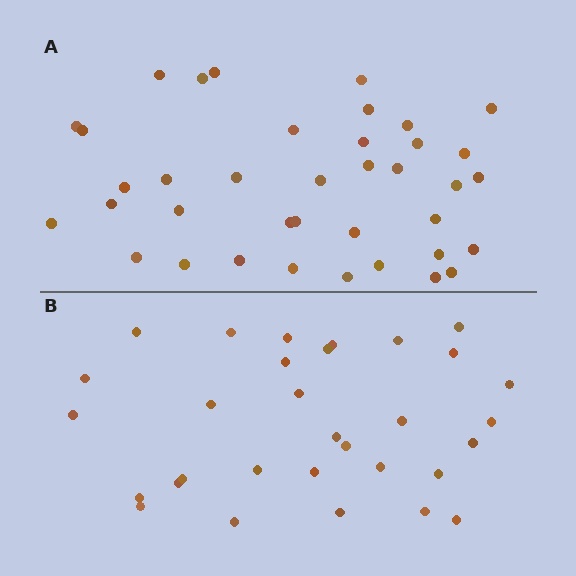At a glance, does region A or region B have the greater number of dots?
Region A (the top region) has more dots.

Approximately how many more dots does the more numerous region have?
Region A has roughly 8 or so more dots than region B.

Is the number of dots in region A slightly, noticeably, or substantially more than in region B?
Region A has only slightly more — the two regions are fairly close. The ratio is roughly 1.2 to 1.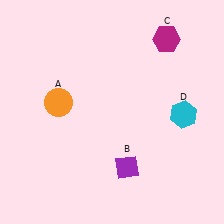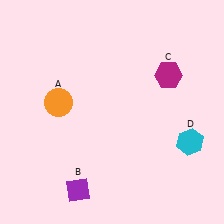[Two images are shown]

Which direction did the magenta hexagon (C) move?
The magenta hexagon (C) moved down.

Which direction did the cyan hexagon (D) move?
The cyan hexagon (D) moved down.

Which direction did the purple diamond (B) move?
The purple diamond (B) moved left.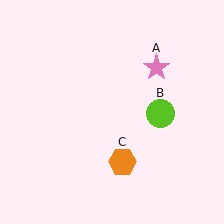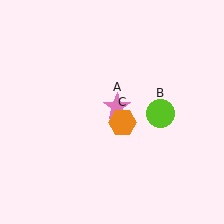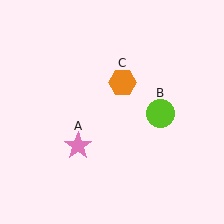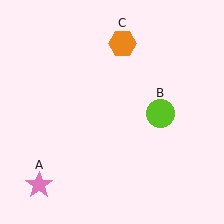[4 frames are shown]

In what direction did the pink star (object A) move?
The pink star (object A) moved down and to the left.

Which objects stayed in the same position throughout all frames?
Lime circle (object B) remained stationary.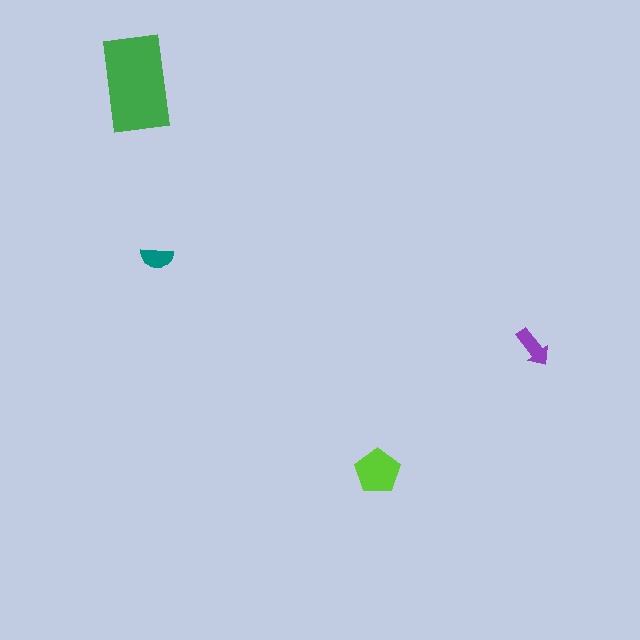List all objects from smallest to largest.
The teal semicircle, the purple arrow, the lime pentagon, the green rectangle.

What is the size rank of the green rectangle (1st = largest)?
1st.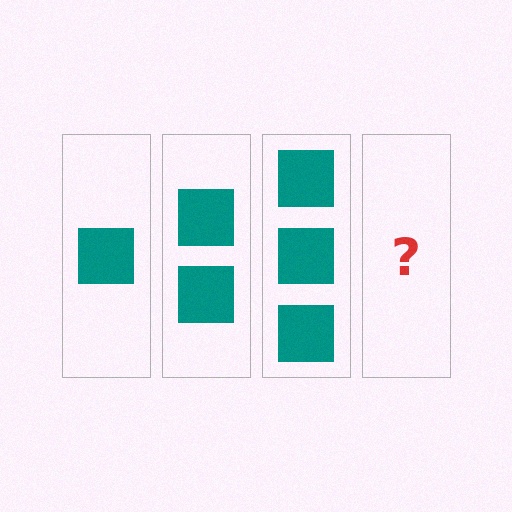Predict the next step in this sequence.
The next step is 4 squares.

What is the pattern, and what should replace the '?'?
The pattern is that each step adds one more square. The '?' should be 4 squares.